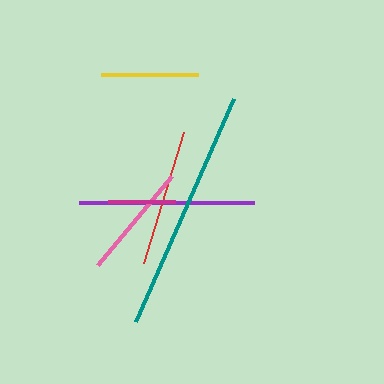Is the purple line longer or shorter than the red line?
The purple line is longer than the red line.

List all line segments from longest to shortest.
From longest to shortest: teal, purple, red, pink, yellow, magenta.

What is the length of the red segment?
The red segment is approximately 137 pixels long.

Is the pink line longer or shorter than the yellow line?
The pink line is longer than the yellow line.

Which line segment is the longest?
The teal line is the longest at approximately 243 pixels.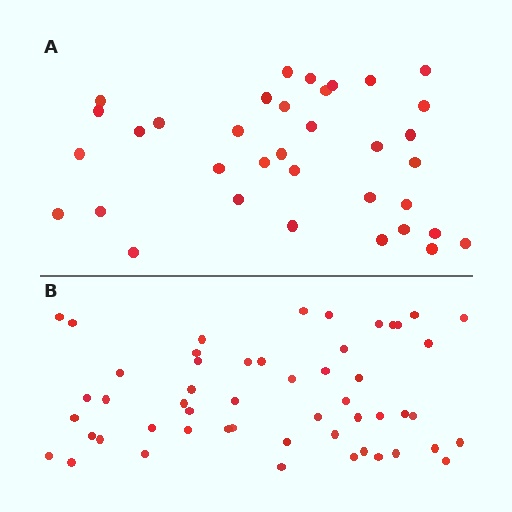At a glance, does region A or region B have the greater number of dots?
Region B (the bottom region) has more dots.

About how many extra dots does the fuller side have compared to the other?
Region B has approximately 15 more dots than region A.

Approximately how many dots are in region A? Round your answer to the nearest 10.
About 40 dots. (The exact count is 35, which rounds to 40.)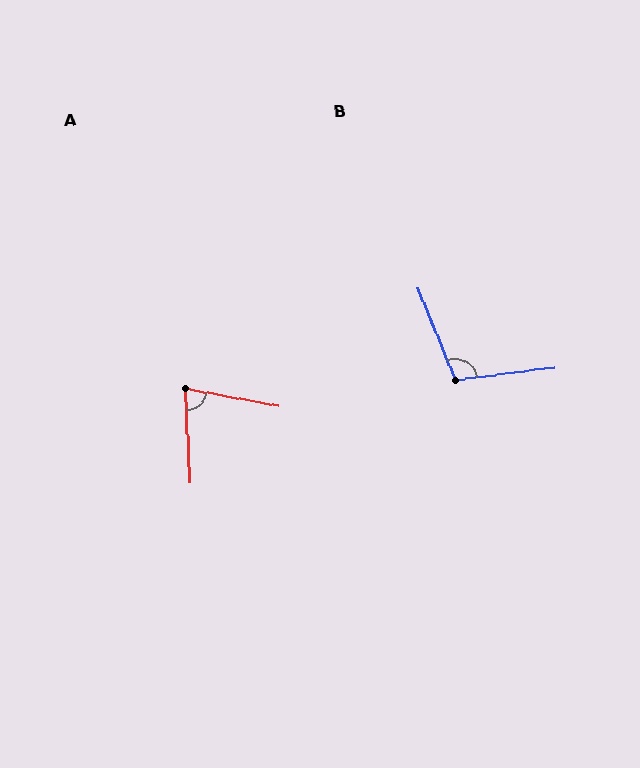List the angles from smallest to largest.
A (77°), B (105°).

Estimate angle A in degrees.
Approximately 77 degrees.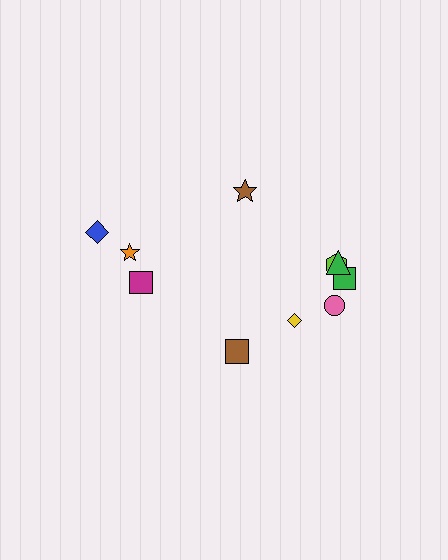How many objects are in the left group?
There are 3 objects.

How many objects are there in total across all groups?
There are 10 objects.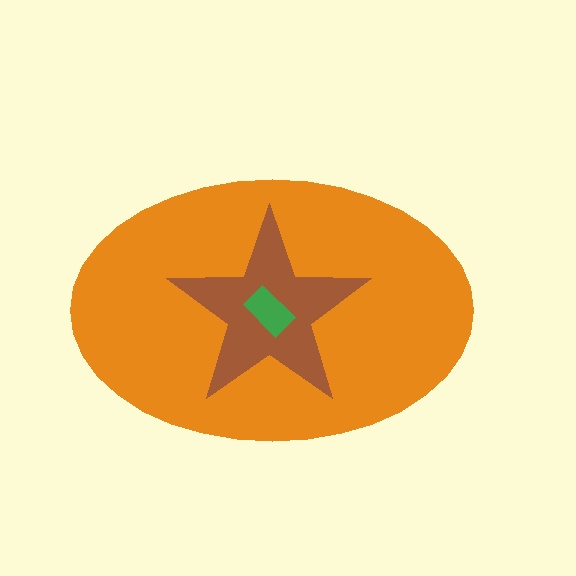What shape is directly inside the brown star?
The green rectangle.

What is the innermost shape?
The green rectangle.